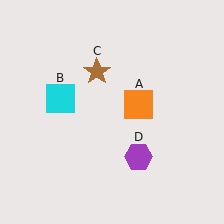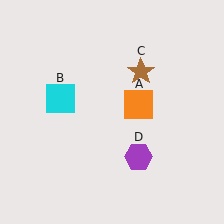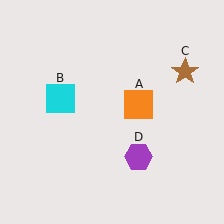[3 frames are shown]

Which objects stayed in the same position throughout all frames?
Orange square (object A) and cyan square (object B) and purple hexagon (object D) remained stationary.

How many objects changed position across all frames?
1 object changed position: brown star (object C).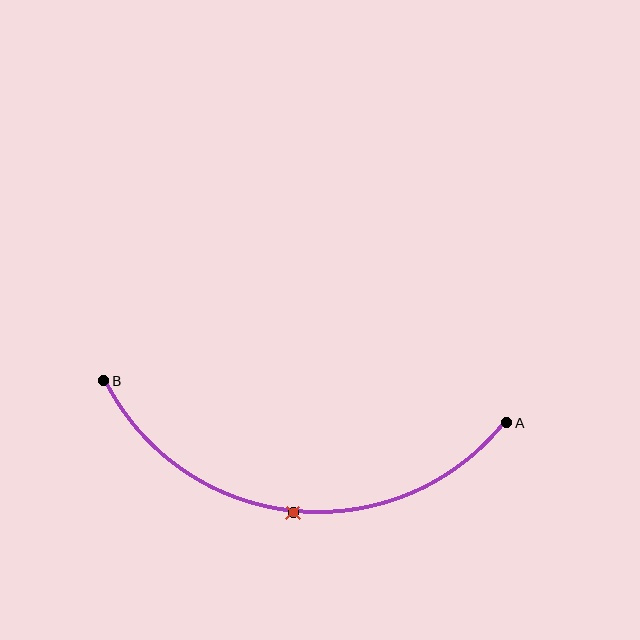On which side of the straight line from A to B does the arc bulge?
The arc bulges below the straight line connecting A and B.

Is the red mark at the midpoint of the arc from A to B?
Yes. The red mark lies on the arc at equal arc-length from both A and B — it is the arc midpoint.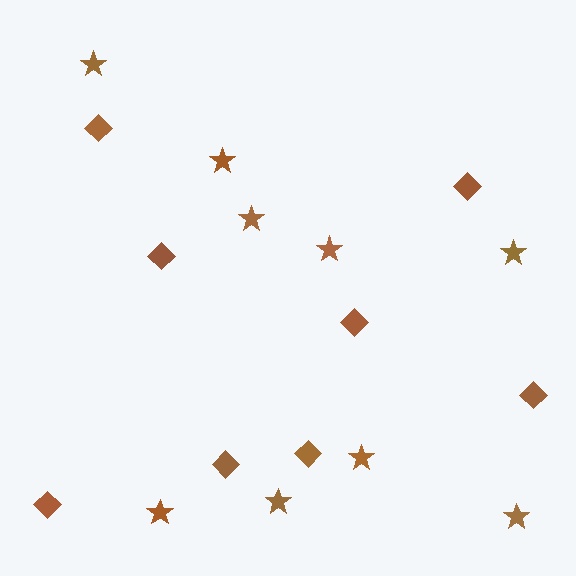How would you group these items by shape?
There are 2 groups: one group of diamonds (8) and one group of stars (9).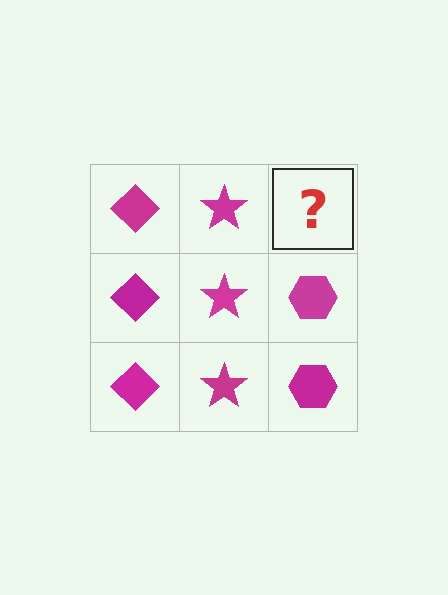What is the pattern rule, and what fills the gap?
The rule is that each column has a consistent shape. The gap should be filled with a magenta hexagon.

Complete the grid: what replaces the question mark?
The question mark should be replaced with a magenta hexagon.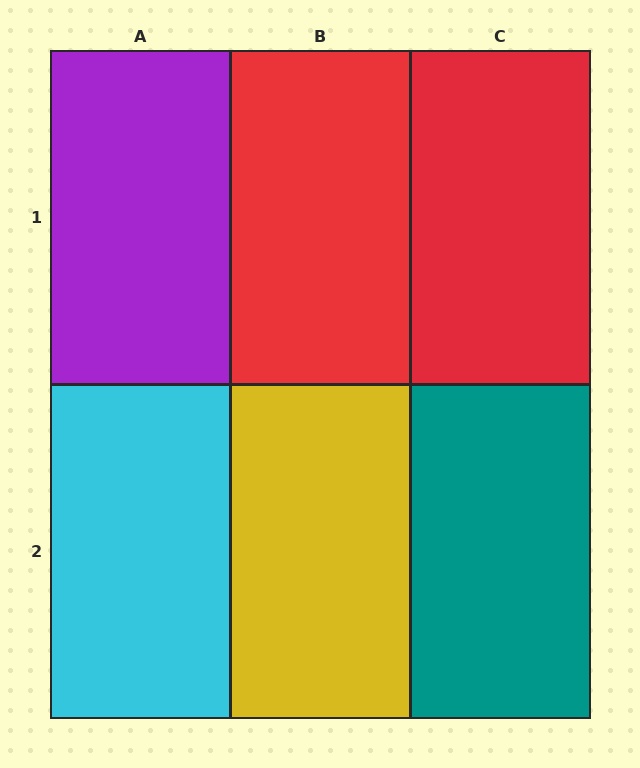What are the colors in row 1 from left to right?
Purple, red, red.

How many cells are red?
2 cells are red.